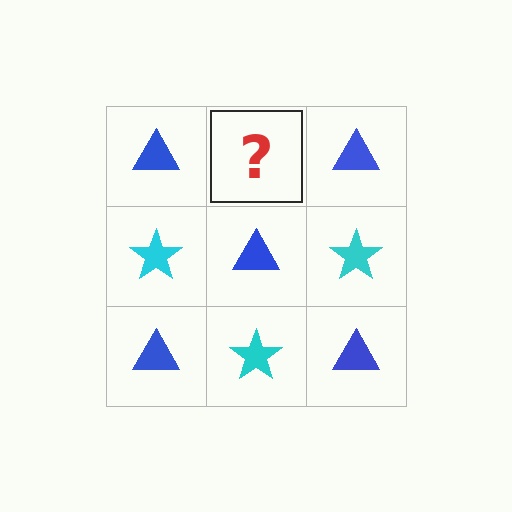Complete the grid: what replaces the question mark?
The question mark should be replaced with a cyan star.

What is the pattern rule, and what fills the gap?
The rule is that it alternates blue triangle and cyan star in a checkerboard pattern. The gap should be filled with a cyan star.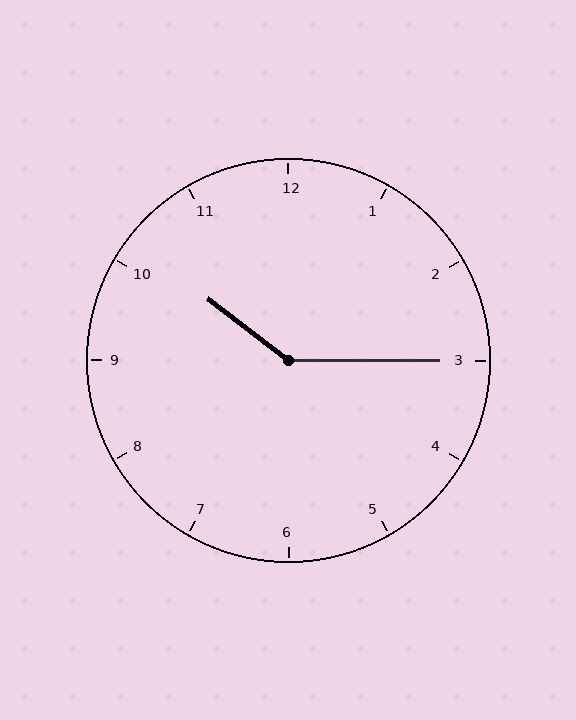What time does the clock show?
10:15.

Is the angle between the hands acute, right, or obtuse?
It is obtuse.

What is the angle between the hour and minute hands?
Approximately 142 degrees.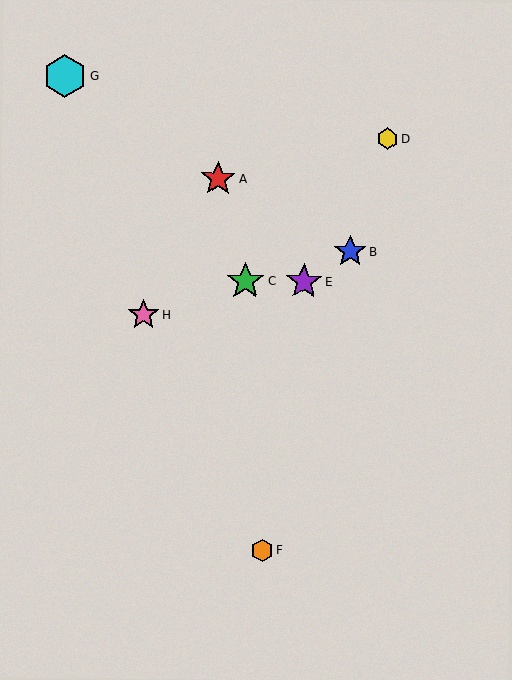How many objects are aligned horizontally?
2 objects (C, E) are aligned horizontally.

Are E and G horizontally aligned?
No, E is at y≈281 and G is at y≈76.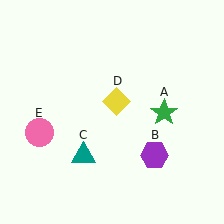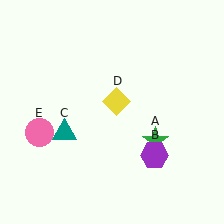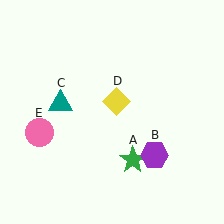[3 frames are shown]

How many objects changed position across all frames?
2 objects changed position: green star (object A), teal triangle (object C).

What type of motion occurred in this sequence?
The green star (object A), teal triangle (object C) rotated clockwise around the center of the scene.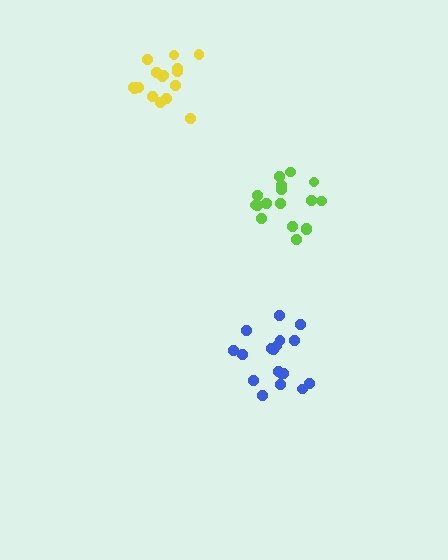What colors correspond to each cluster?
The clusters are colored: blue, lime, yellow.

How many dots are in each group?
Group 1: 18 dots, Group 2: 18 dots, Group 3: 16 dots (52 total).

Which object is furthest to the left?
The yellow cluster is leftmost.